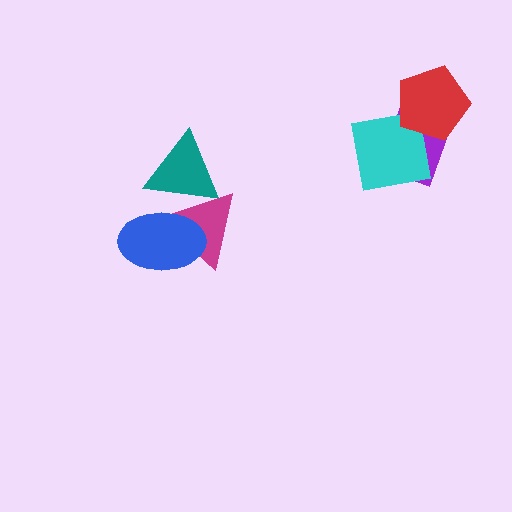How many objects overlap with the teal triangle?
2 objects overlap with the teal triangle.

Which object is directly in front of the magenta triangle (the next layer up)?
The blue ellipse is directly in front of the magenta triangle.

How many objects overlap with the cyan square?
2 objects overlap with the cyan square.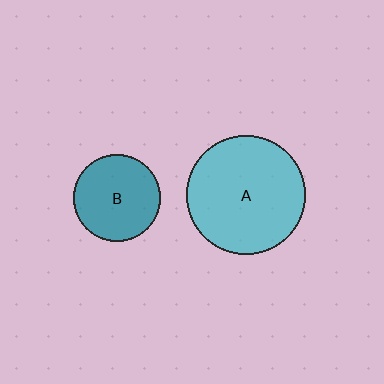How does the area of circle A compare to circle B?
Approximately 1.9 times.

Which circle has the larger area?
Circle A (cyan).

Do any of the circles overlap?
No, none of the circles overlap.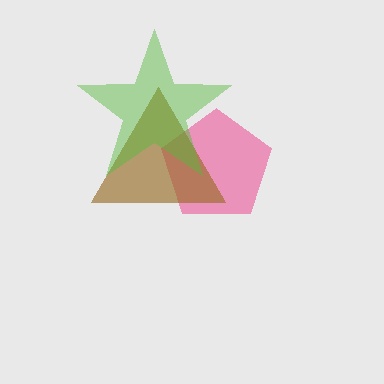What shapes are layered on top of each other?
The layered shapes are: a pink pentagon, a brown triangle, a lime star.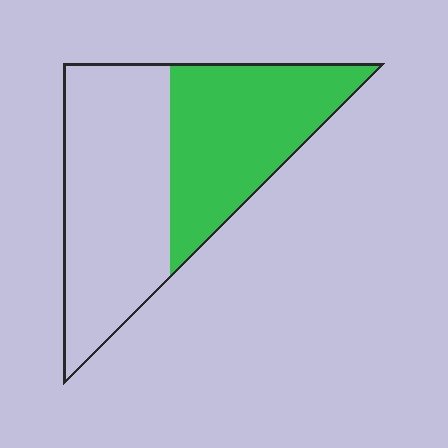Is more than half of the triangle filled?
No.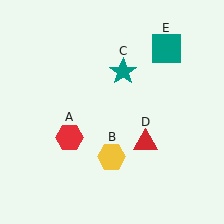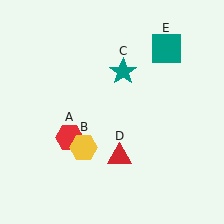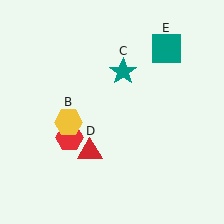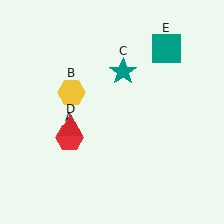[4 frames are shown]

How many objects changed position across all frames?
2 objects changed position: yellow hexagon (object B), red triangle (object D).